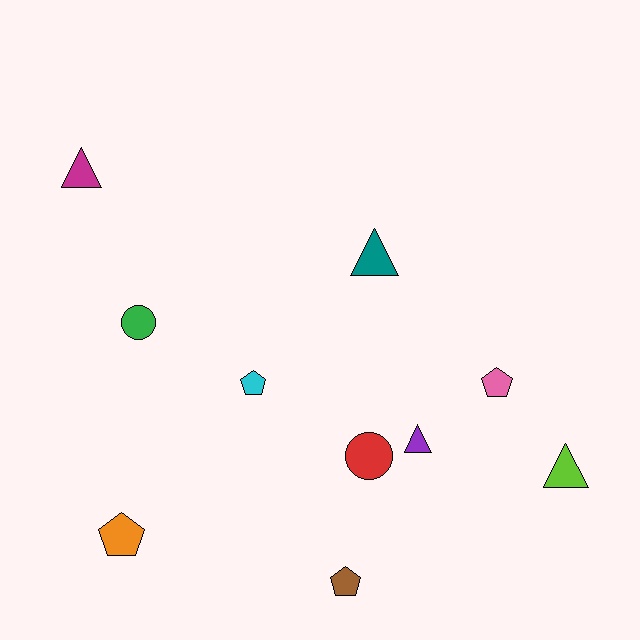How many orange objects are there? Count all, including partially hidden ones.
There is 1 orange object.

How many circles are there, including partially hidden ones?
There are 2 circles.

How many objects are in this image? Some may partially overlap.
There are 10 objects.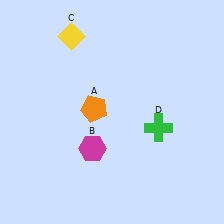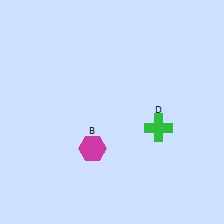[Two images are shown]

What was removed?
The yellow diamond (C), the orange pentagon (A) were removed in Image 2.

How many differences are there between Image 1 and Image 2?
There are 2 differences between the two images.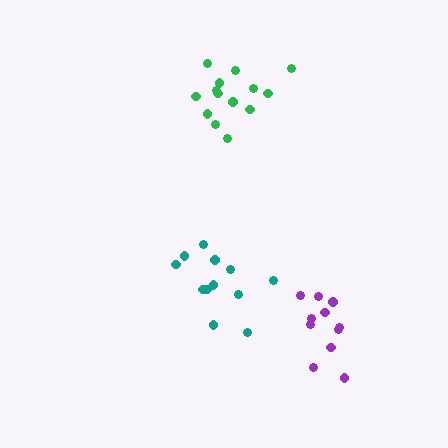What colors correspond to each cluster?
The clusters are colored: teal, green, purple.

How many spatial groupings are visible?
There are 3 spatial groupings.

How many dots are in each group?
Group 1: 12 dots, Group 2: 14 dots, Group 3: 11 dots (37 total).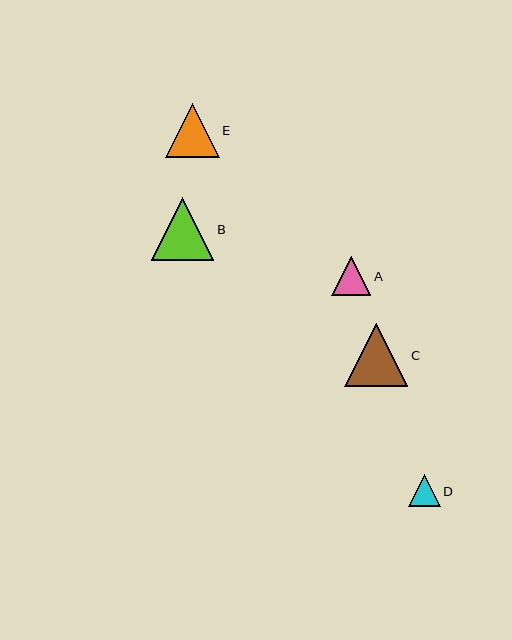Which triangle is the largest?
Triangle C is the largest with a size of approximately 63 pixels.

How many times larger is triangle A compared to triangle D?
Triangle A is approximately 1.2 times the size of triangle D.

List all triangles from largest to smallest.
From largest to smallest: C, B, E, A, D.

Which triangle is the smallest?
Triangle D is the smallest with a size of approximately 32 pixels.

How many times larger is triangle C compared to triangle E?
Triangle C is approximately 1.2 times the size of triangle E.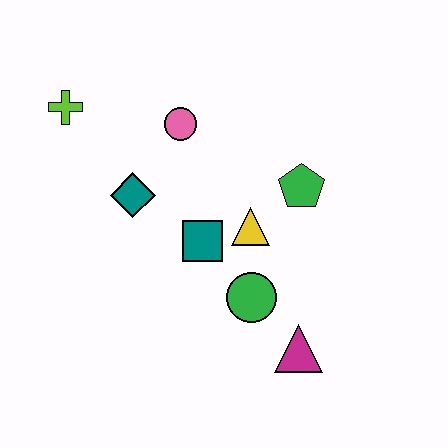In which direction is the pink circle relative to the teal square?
The pink circle is above the teal square.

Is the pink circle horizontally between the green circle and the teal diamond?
Yes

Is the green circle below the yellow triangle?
Yes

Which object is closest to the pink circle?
The teal diamond is closest to the pink circle.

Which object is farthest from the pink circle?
The magenta triangle is farthest from the pink circle.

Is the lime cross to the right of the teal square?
No